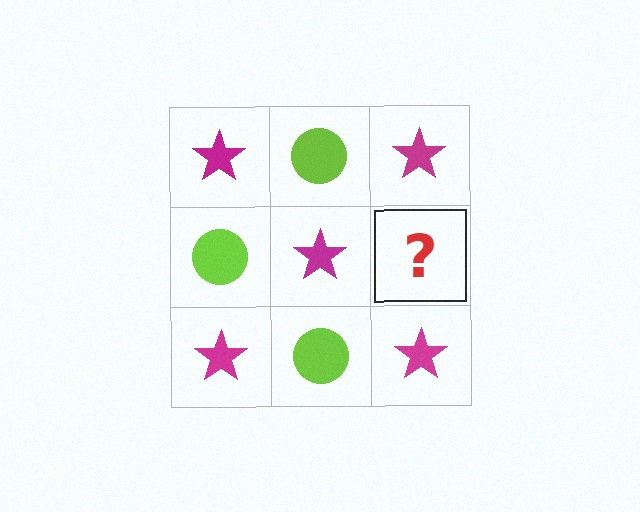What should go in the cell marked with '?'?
The missing cell should contain a lime circle.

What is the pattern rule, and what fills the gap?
The rule is that it alternates magenta star and lime circle in a checkerboard pattern. The gap should be filled with a lime circle.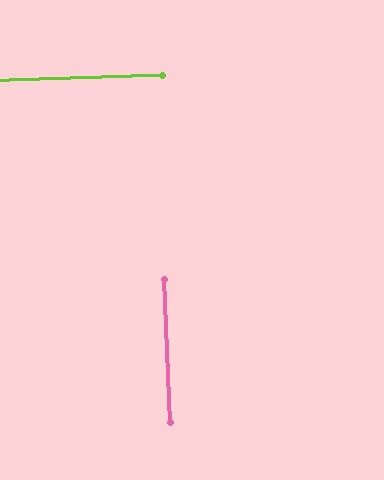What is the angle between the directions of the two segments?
Approximately 90 degrees.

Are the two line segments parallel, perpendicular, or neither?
Perpendicular — they meet at approximately 90°.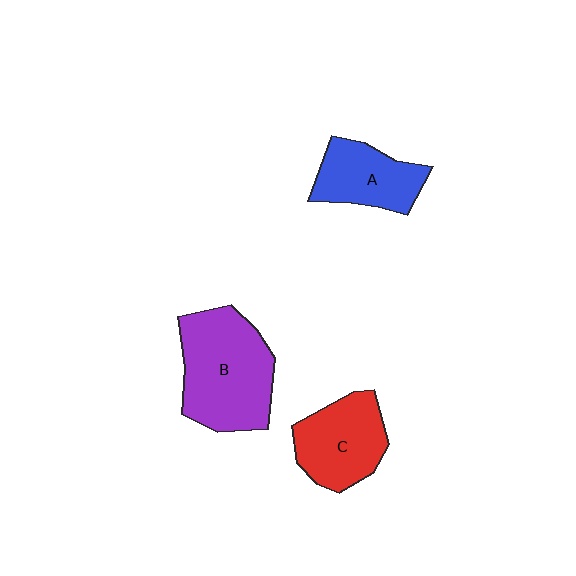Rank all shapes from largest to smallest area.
From largest to smallest: B (purple), C (red), A (blue).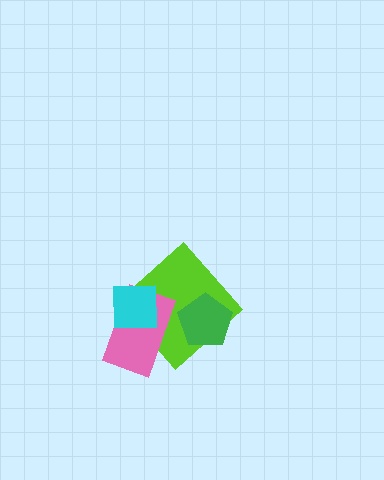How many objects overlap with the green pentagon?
1 object overlaps with the green pentagon.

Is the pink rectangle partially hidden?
Yes, it is partially covered by another shape.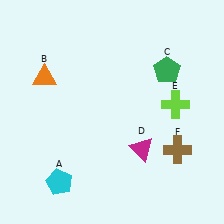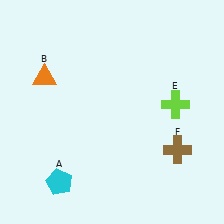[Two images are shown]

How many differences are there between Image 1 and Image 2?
There are 2 differences between the two images.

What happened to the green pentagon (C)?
The green pentagon (C) was removed in Image 2. It was in the top-right area of Image 1.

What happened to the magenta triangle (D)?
The magenta triangle (D) was removed in Image 2. It was in the bottom-right area of Image 1.